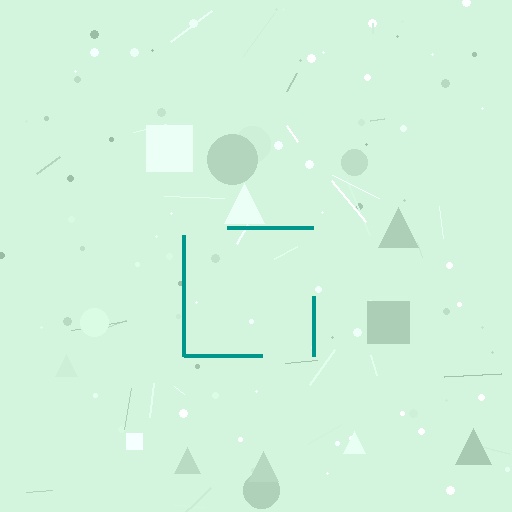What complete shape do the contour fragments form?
The contour fragments form a square.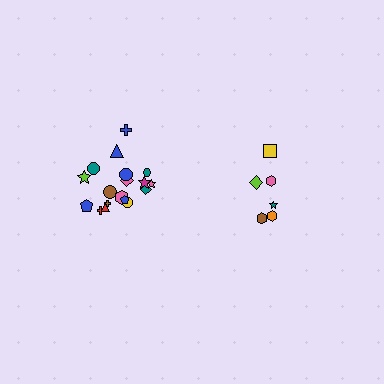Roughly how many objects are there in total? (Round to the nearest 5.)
Roughly 25 objects in total.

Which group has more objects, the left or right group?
The left group.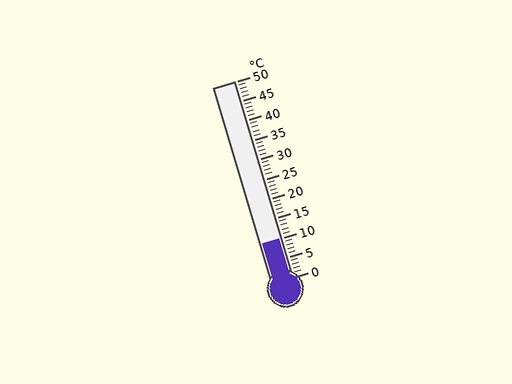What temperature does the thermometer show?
The thermometer shows approximately 10°C.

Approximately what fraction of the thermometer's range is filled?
The thermometer is filled to approximately 20% of its range.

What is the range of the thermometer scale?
The thermometer scale ranges from 0°C to 50°C.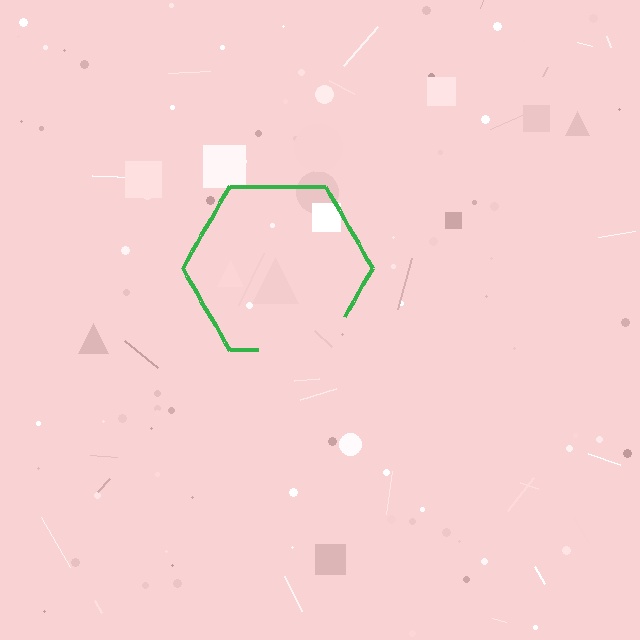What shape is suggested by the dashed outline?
The dashed outline suggests a hexagon.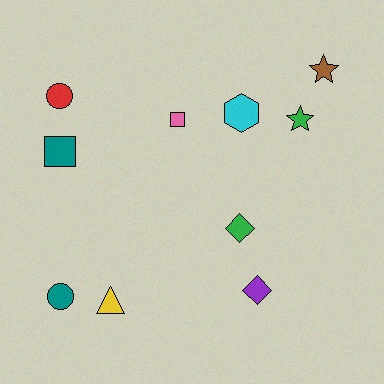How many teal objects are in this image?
There are 2 teal objects.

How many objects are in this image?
There are 10 objects.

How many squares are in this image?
There are 2 squares.